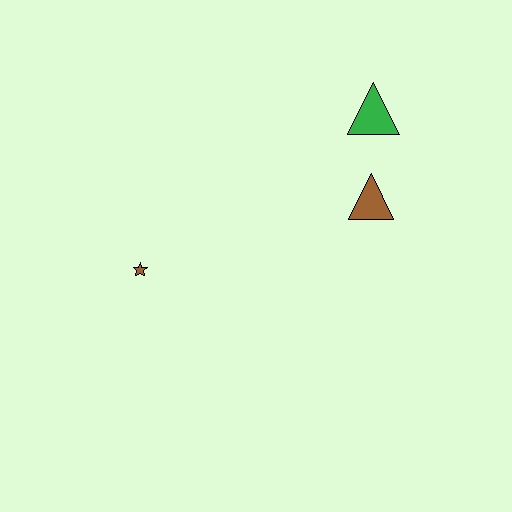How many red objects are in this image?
There are no red objects.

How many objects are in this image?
There are 3 objects.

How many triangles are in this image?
There are 2 triangles.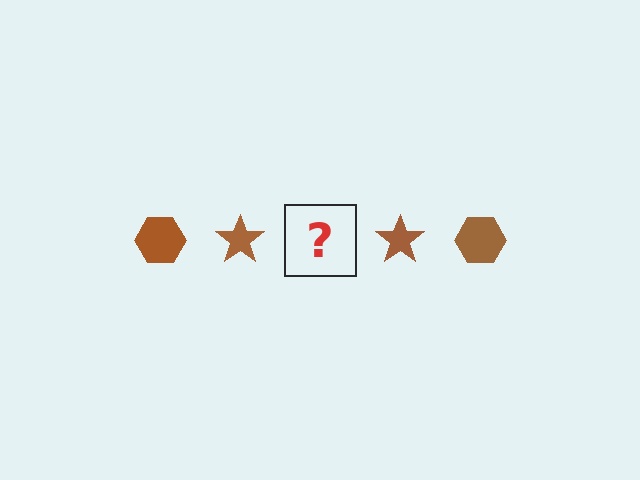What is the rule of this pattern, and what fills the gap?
The rule is that the pattern cycles through hexagon, star shapes in brown. The gap should be filled with a brown hexagon.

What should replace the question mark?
The question mark should be replaced with a brown hexagon.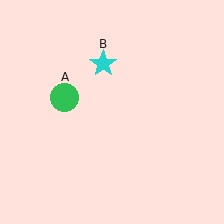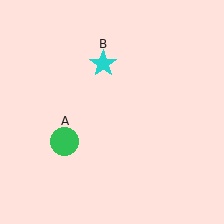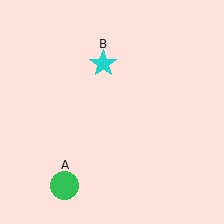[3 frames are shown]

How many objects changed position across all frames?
1 object changed position: green circle (object A).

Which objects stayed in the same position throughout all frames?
Cyan star (object B) remained stationary.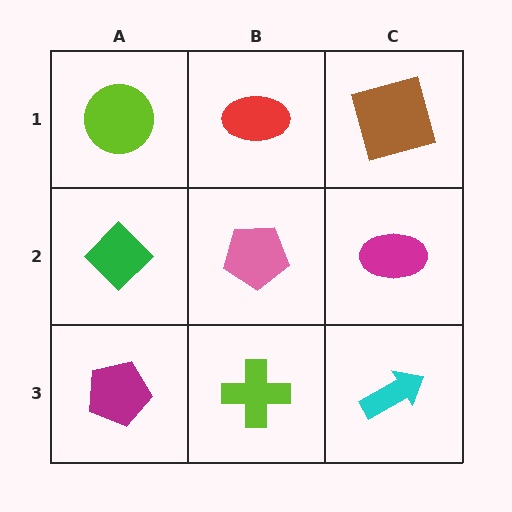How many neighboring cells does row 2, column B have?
4.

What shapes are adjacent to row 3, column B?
A pink pentagon (row 2, column B), a magenta pentagon (row 3, column A), a cyan arrow (row 3, column C).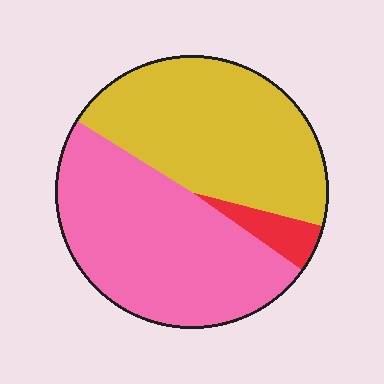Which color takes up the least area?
Red, at roughly 5%.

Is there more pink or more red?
Pink.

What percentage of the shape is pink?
Pink covers roughly 50% of the shape.